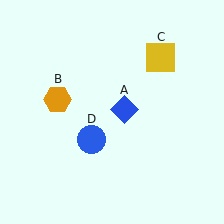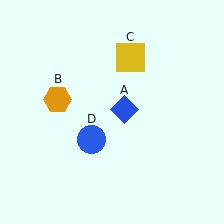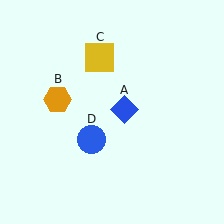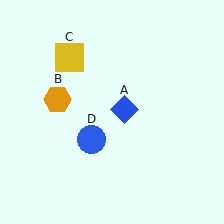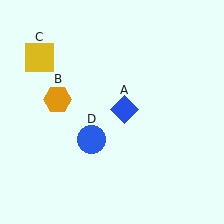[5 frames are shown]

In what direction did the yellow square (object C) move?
The yellow square (object C) moved left.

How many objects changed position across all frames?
1 object changed position: yellow square (object C).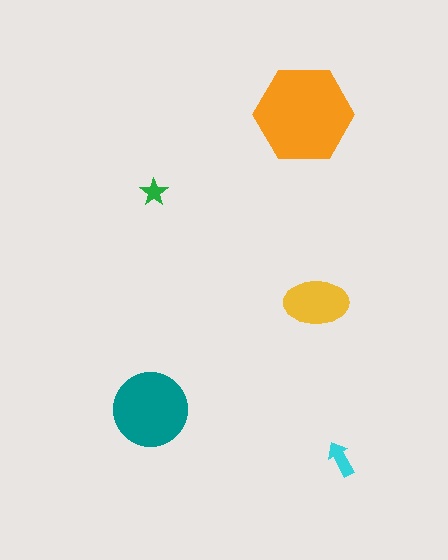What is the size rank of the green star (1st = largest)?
5th.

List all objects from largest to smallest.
The orange hexagon, the teal circle, the yellow ellipse, the cyan arrow, the green star.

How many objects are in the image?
There are 5 objects in the image.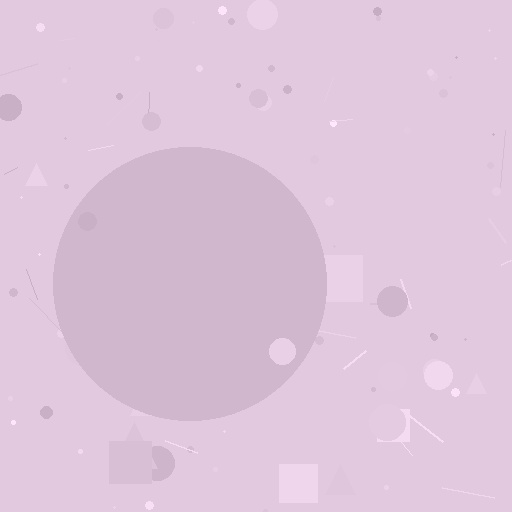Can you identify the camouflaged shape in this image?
The camouflaged shape is a circle.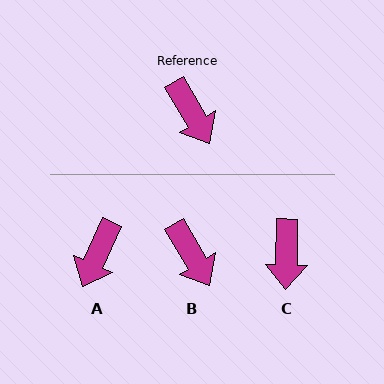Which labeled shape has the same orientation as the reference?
B.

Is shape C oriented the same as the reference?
No, it is off by about 31 degrees.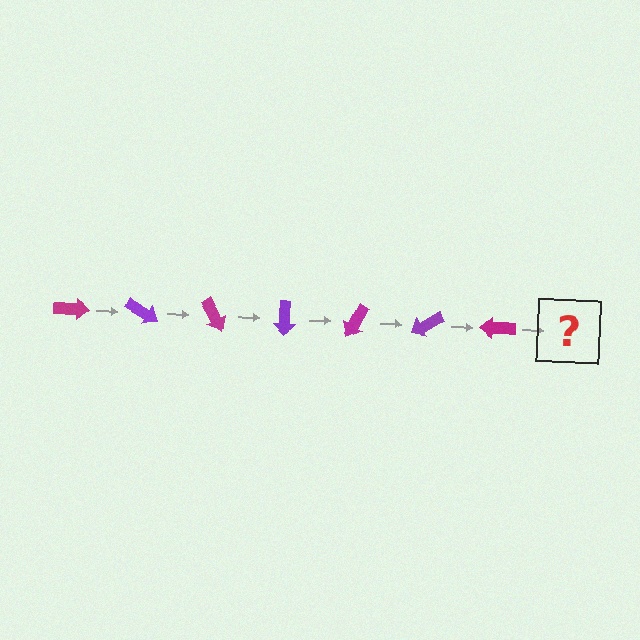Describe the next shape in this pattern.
It should be a purple arrow, rotated 210 degrees from the start.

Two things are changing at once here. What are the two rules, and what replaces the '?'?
The two rules are that it rotates 30 degrees each step and the color cycles through magenta and purple. The '?' should be a purple arrow, rotated 210 degrees from the start.